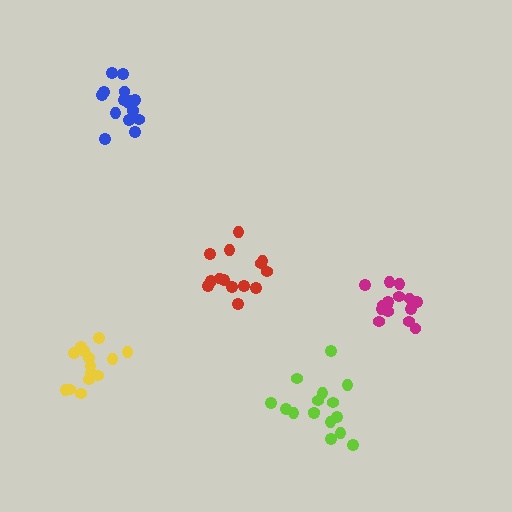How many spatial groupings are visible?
There are 5 spatial groupings.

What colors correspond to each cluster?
The clusters are colored: magenta, blue, red, yellow, lime.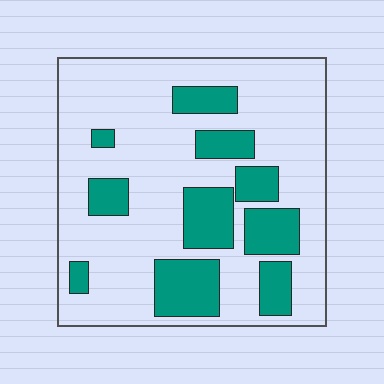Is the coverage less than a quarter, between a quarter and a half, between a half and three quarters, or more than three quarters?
Between a quarter and a half.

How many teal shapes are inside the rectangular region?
10.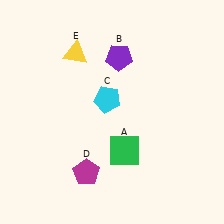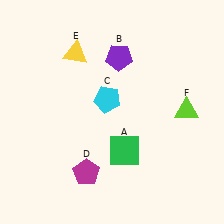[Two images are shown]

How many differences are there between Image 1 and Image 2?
There is 1 difference between the two images.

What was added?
A lime triangle (F) was added in Image 2.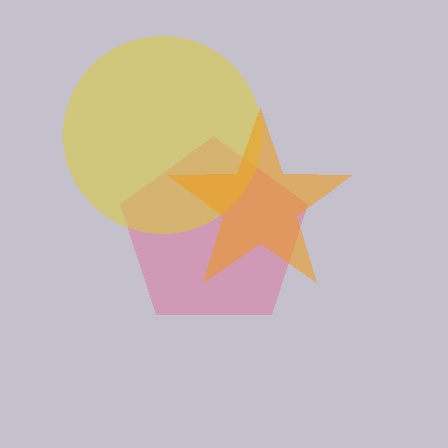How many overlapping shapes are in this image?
There are 3 overlapping shapes in the image.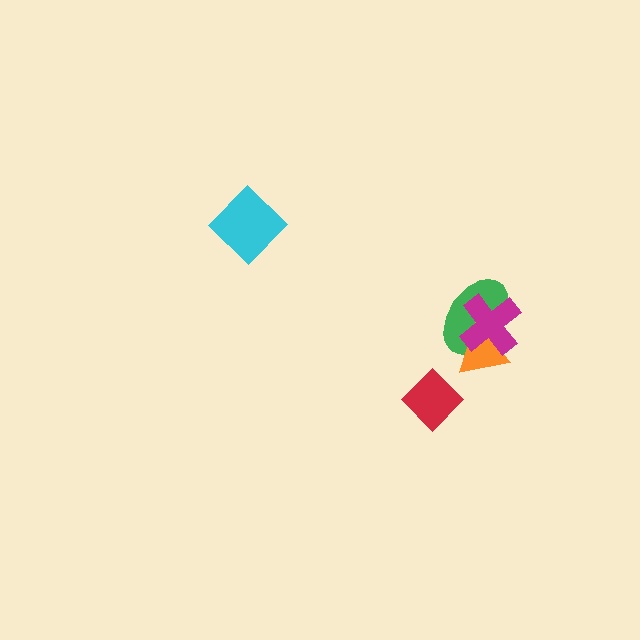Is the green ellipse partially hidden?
Yes, it is partially covered by another shape.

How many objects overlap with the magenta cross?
2 objects overlap with the magenta cross.